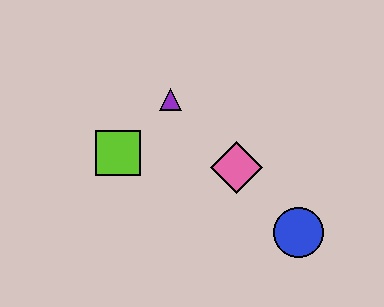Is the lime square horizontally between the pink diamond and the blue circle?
No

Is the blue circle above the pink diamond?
No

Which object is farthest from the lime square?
The blue circle is farthest from the lime square.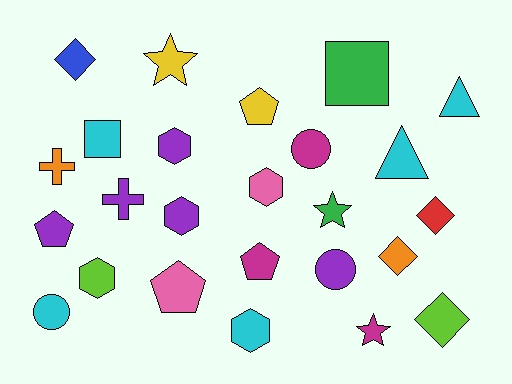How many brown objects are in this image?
There are no brown objects.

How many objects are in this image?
There are 25 objects.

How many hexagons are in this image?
There are 5 hexagons.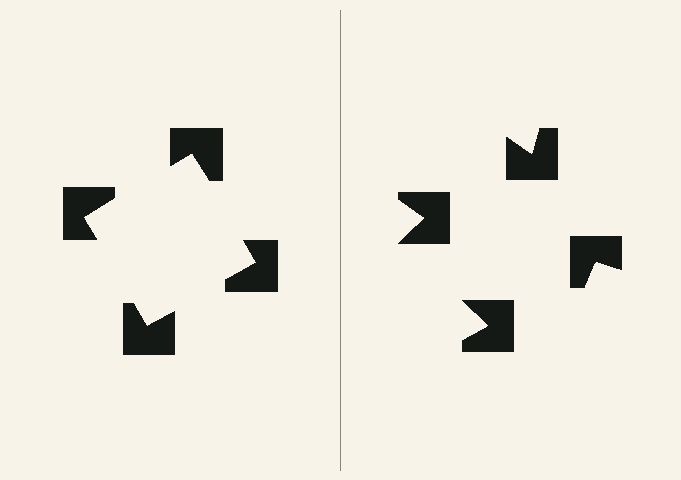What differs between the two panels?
The notched squares are positioned identically on both sides; only the wedge orientations differ. On the left they align to a square; on the right they are misaligned.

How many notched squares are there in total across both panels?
8 — 4 on each side.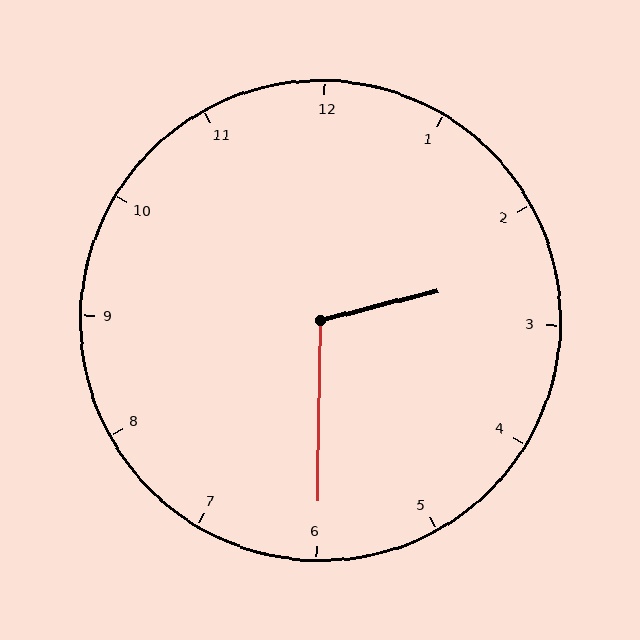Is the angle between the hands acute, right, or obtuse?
It is obtuse.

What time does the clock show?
2:30.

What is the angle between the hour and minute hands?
Approximately 105 degrees.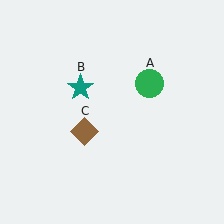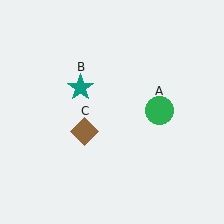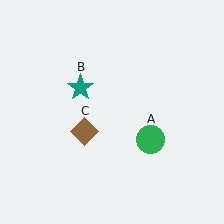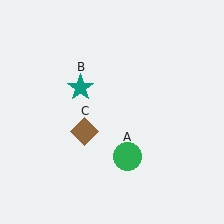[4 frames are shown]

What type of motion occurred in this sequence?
The green circle (object A) rotated clockwise around the center of the scene.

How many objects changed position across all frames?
1 object changed position: green circle (object A).